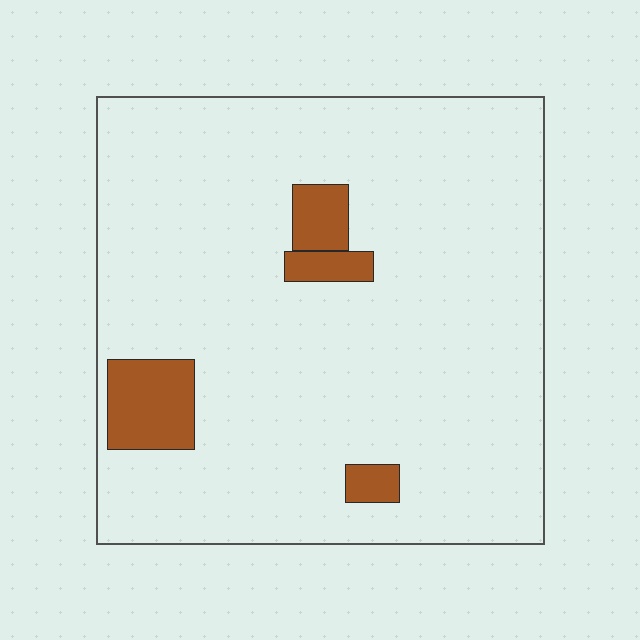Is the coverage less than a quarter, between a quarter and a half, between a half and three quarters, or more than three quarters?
Less than a quarter.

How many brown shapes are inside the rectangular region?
4.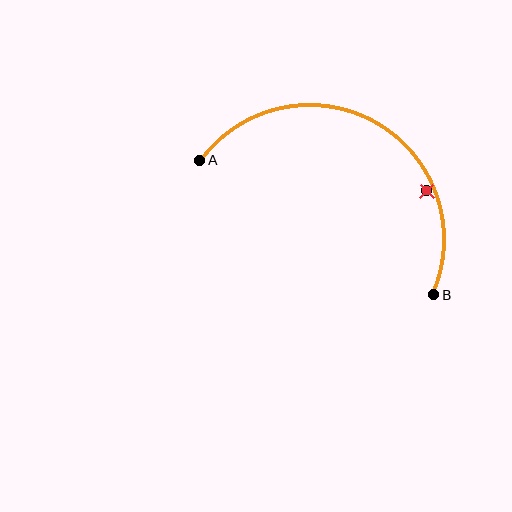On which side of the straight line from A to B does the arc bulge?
The arc bulges above the straight line connecting A and B.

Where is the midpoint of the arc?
The arc midpoint is the point on the curve farthest from the straight line joining A and B. It sits above that line.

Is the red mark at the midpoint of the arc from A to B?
No — the red mark does not lie on the arc at all. It sits slightly inside the curve.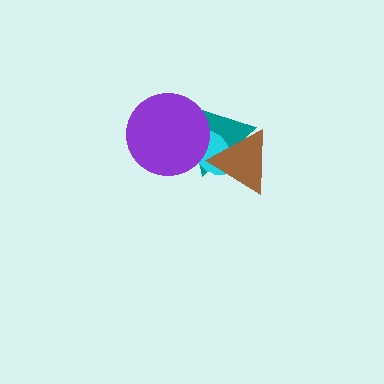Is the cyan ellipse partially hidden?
Yes, it is partially covered by another shape.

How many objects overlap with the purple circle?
2 objects overlap with the purple circle.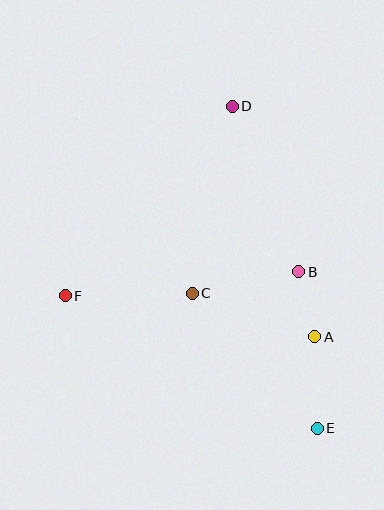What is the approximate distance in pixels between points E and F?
The distance between E and F is approximately 285 pixels.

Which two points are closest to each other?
Points A and B are closest to each other.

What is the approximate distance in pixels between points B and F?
The distance between B and F is approximately 235 pixels.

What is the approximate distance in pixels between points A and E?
The distance between A and E is approximately 91 pixels.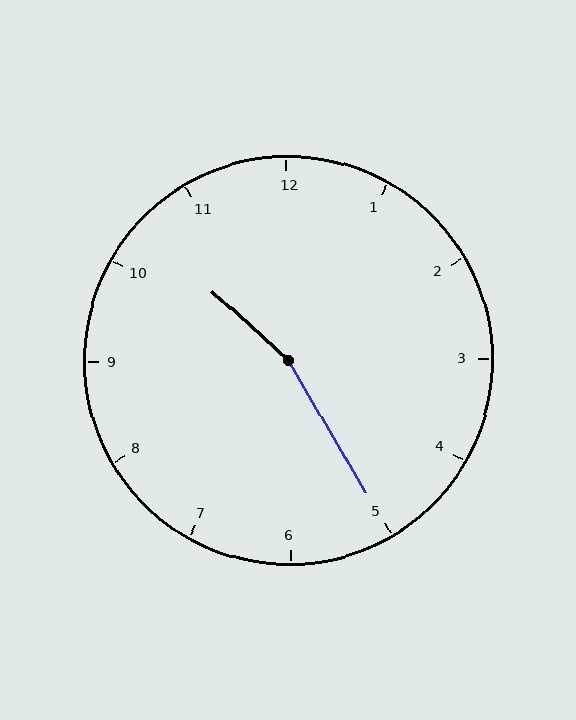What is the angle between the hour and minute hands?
Approximately 162 degrees.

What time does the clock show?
10:25.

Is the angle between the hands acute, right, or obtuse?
It is obtuse.